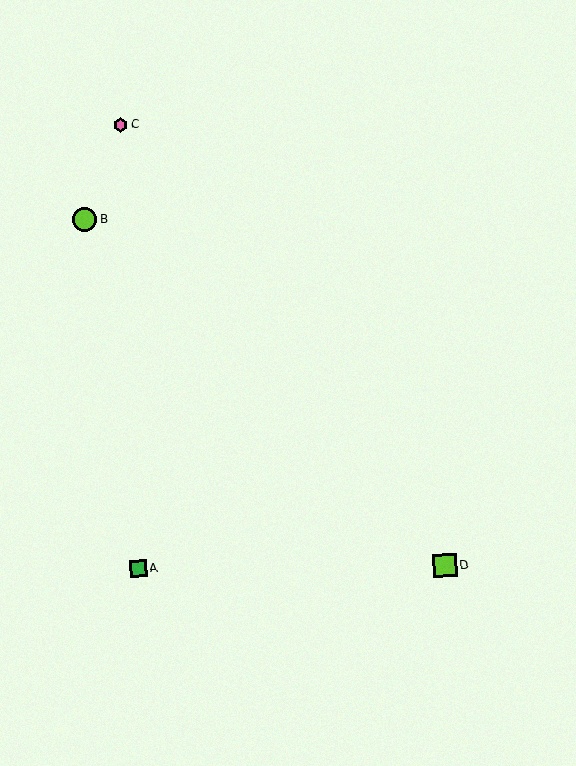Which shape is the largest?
The lime circle (labeled B) is the largest.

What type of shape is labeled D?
Shape D is a lime square.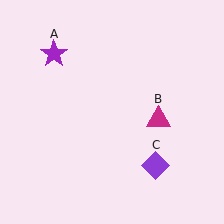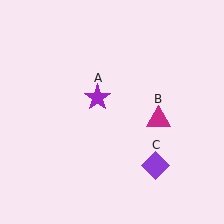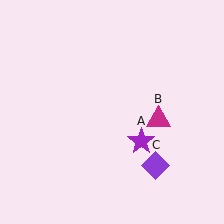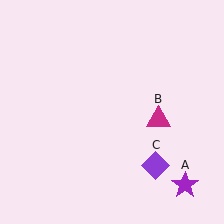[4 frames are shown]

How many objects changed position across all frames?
1 object changed position: purple star (object A).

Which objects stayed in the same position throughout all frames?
Magenta triangle (object B) and purple diamond (object C) remained stationary.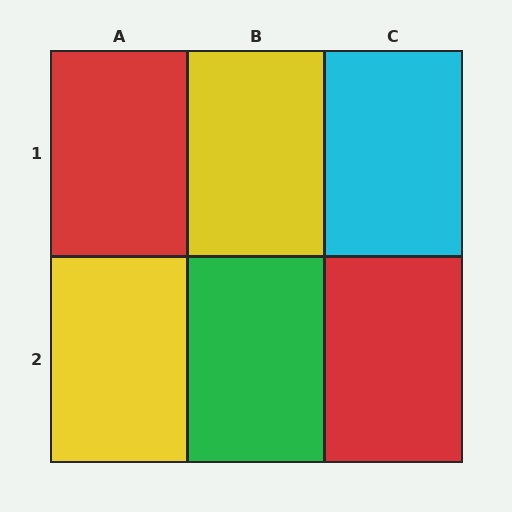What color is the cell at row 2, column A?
Yellow.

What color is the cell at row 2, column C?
Red.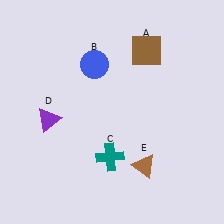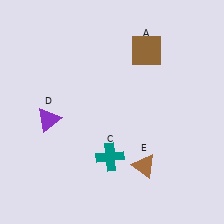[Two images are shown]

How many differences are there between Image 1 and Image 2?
There is 1 difference between the two images.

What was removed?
The blue circle (B) was removed in Image 2.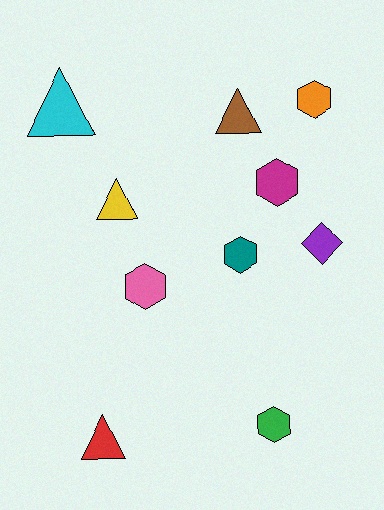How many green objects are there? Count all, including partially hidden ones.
There is 1 green object.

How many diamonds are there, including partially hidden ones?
There is 1 diamond.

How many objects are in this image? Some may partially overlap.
There are 10 objects.